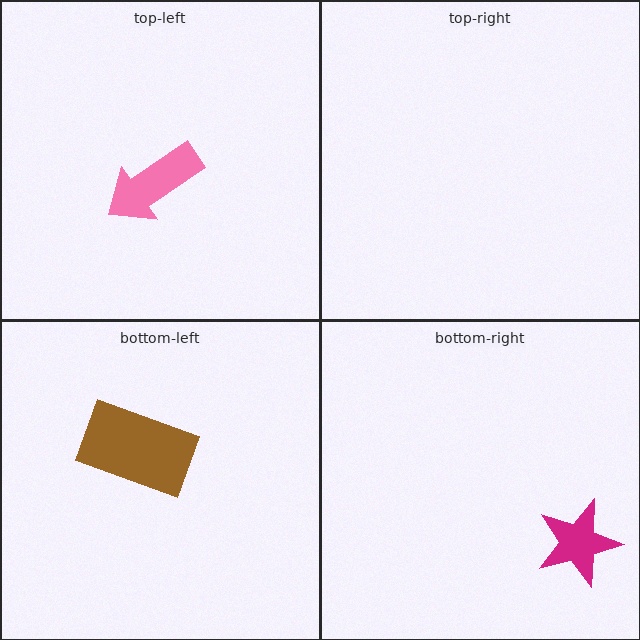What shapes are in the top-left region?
The pink arrow.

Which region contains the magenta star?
The bottom-right region.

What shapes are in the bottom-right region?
The magenta star.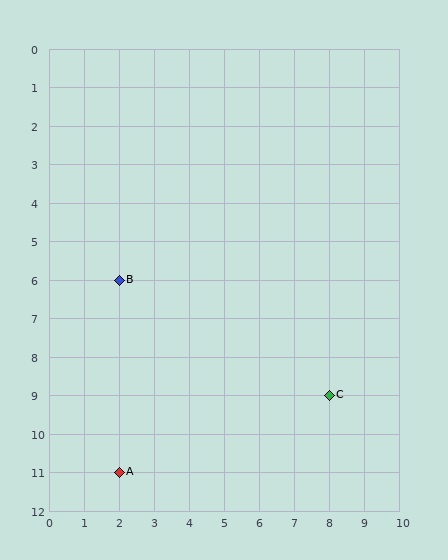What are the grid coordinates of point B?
Point B is at grid coordinates (2, 6).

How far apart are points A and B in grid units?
Points A and B are 5 rows apart.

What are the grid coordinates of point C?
Point C is at grid coordinates (8, 9).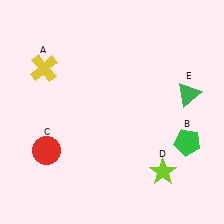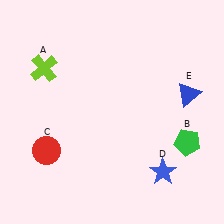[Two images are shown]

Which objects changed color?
A changed from yellow to lime. D changed from lime to blue. E changed from green to blue.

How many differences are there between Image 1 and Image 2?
There are 3 differences between the two images.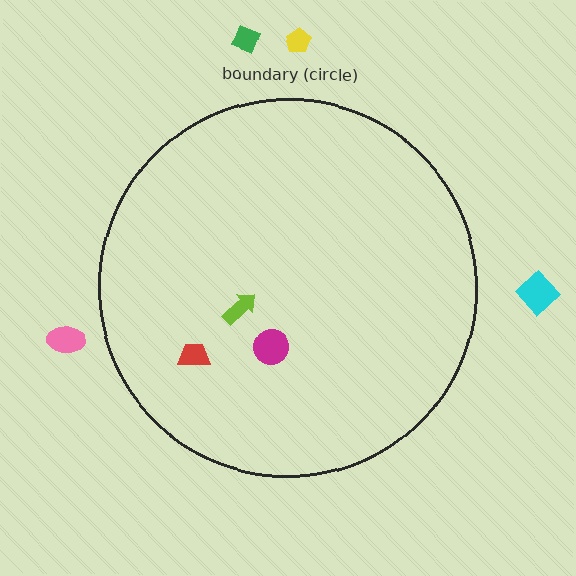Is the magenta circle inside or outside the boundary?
Inside.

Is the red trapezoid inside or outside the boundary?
Inside.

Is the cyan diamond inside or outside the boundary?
Outside.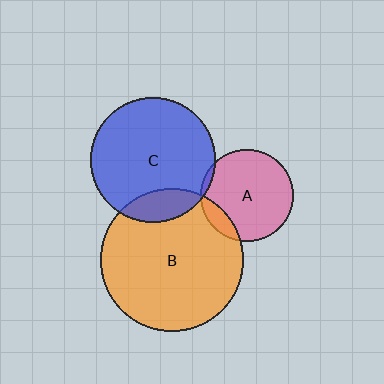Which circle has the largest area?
Circle B (orange).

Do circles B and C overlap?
Yes.